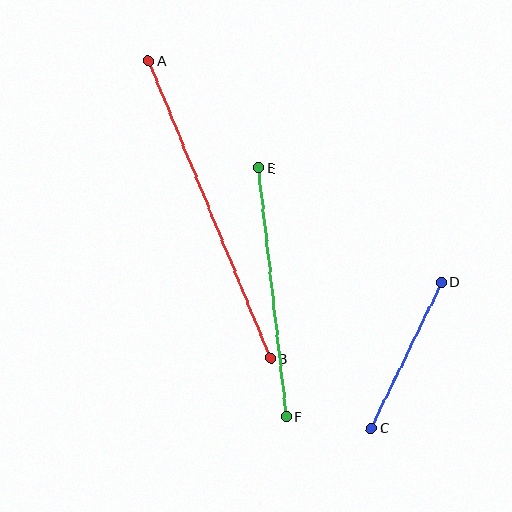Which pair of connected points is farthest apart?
Points A and B are farthest apart.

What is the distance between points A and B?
The distance is approximately 321 pixels.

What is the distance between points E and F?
The distance is approximately 251 pixels.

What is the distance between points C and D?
The distance is approximately 162 pixels.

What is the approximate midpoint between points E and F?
The midpoint is at approximately (272, 292) pixels.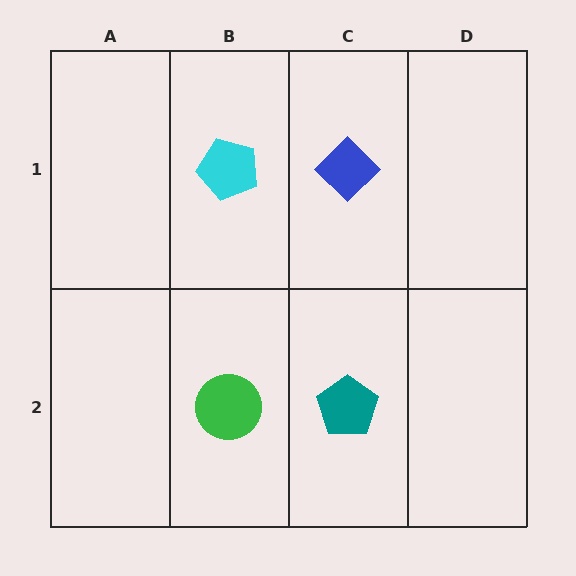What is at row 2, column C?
A teal pentagon.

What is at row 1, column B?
A cyan pentagon.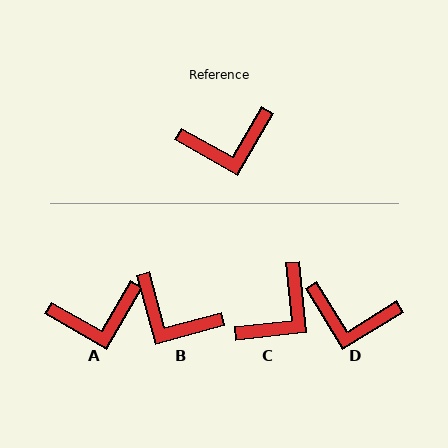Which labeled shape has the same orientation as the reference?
A.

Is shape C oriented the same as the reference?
No, it is off by about 36 degrees.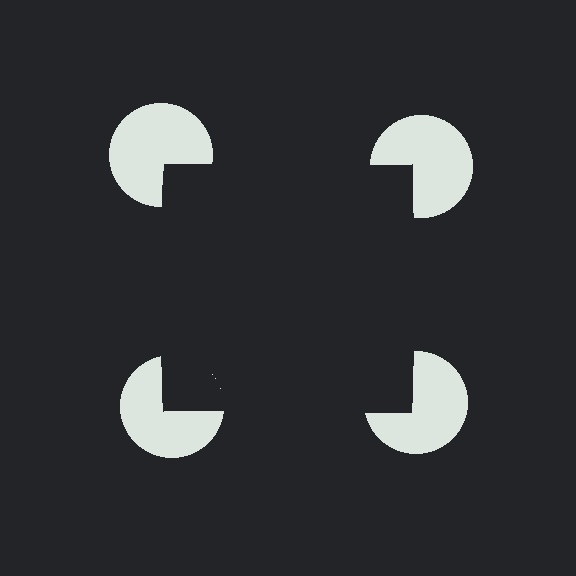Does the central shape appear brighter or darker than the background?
It typically appears slightly darker than the background, even though no actual brightness change is drawn.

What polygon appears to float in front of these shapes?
An illusory square — its edges are inferred from the aligned wedge cuts in the pac-man discs, not physically drawn.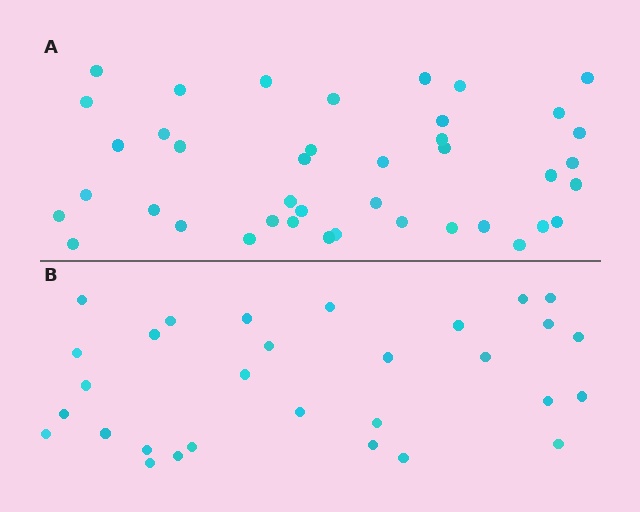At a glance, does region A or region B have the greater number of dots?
Region A (the top region) has more dots.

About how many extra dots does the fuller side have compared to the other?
Region A has roughly 12 or so more dots than region B.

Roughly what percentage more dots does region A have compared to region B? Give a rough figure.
About 35% more.